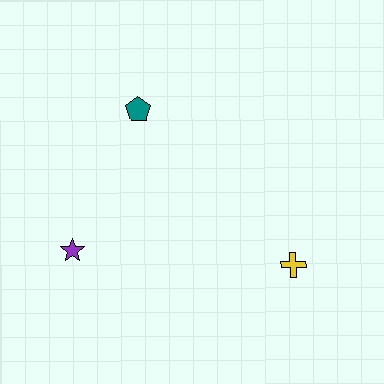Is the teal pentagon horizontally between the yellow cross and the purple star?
Yes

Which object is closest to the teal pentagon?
The purple star is closest to the teal pentagon.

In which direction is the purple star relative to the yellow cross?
The purple star is to the left of the yellow cross.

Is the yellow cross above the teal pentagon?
No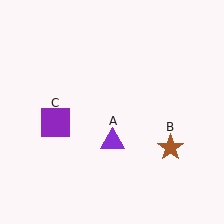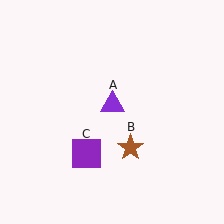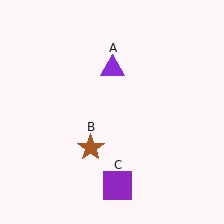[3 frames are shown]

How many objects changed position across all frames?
3 objects changed position: purple triangle (object A), brown star (object B), purple square (object C).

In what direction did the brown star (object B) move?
The brown star (object B) moved left.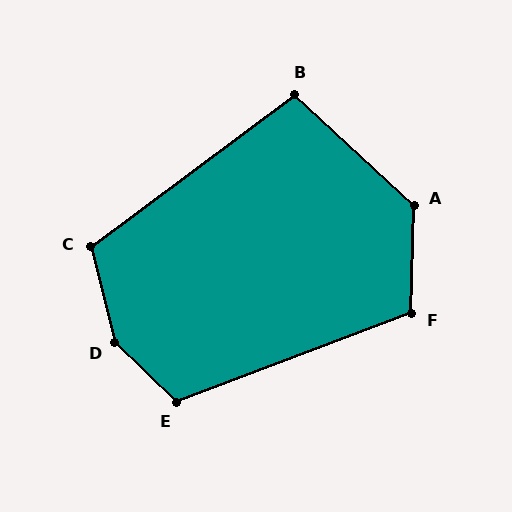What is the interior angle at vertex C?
Approximately 113 degrees (obtuse).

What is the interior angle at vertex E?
Approximately 116 degrees (obtuse).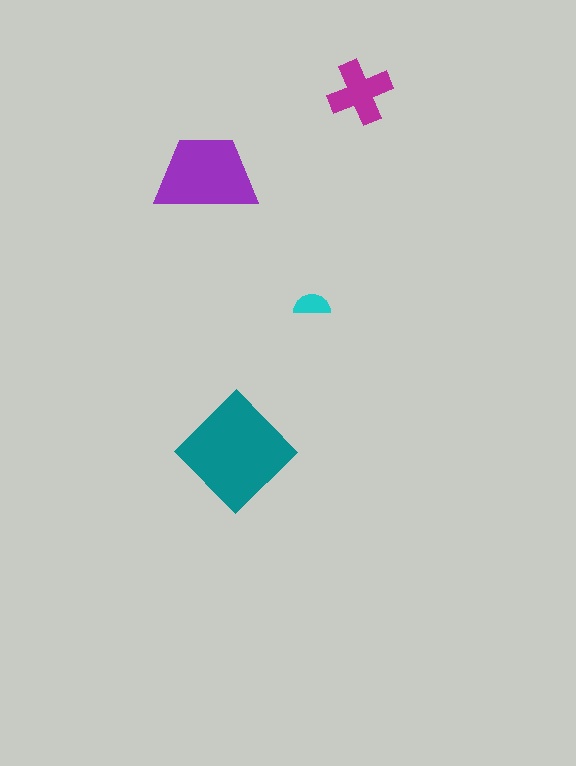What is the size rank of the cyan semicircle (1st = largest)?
4th.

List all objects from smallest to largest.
The cyan semicircle, the magenta cross, the purple trapezoid, the teal diamond.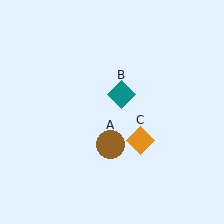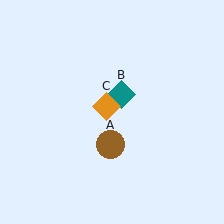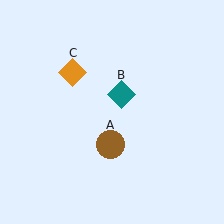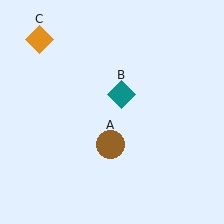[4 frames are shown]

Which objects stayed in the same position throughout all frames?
Brown circle (object A) and teal diamond (object B) remained stationary.